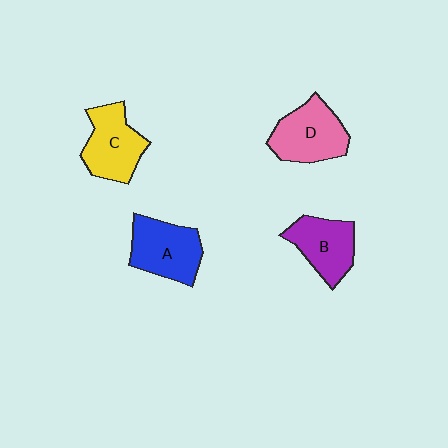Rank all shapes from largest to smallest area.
From largest to smallest: D (pink), A (blue), C (yellow), B (purple).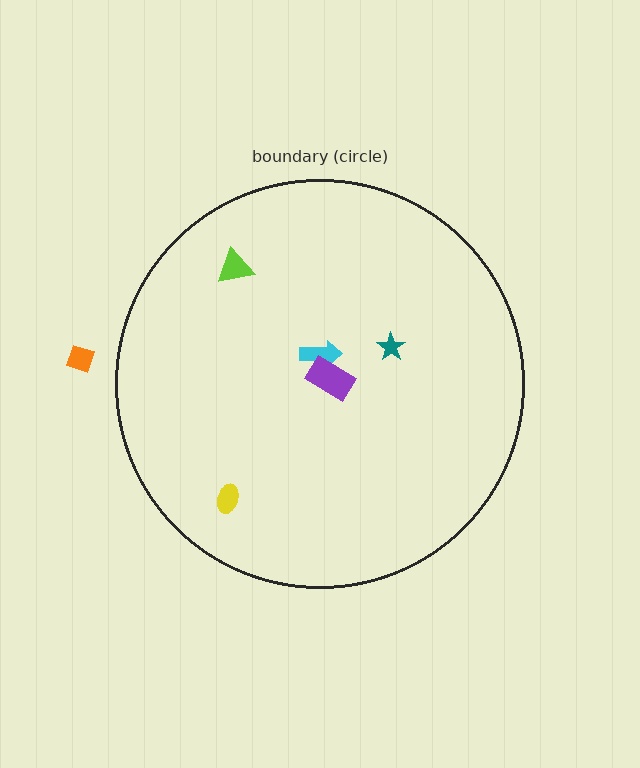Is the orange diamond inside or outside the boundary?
Outside.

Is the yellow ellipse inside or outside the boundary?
Inside.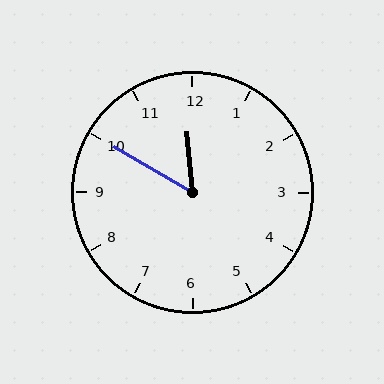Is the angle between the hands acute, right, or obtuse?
It is acute.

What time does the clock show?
11:50.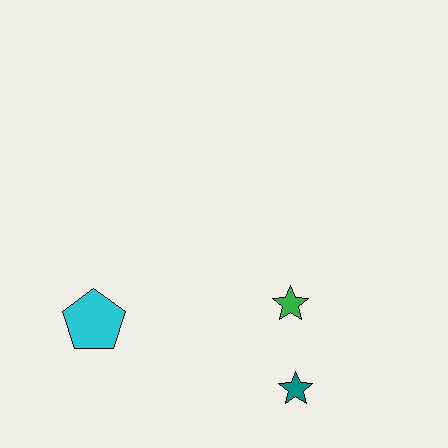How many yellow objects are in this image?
There are no yellow objects.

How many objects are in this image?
There are 3 objects.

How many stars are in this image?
There are 2 stars.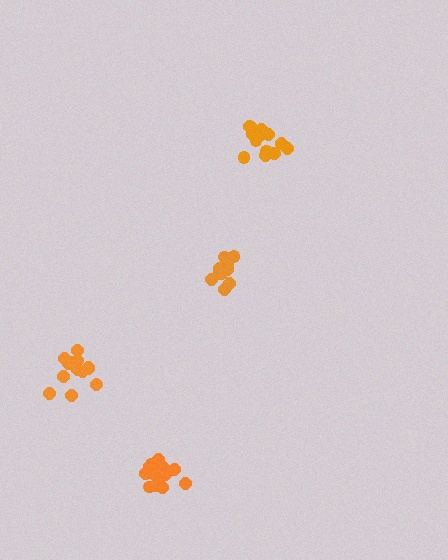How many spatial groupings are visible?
There are 4 spatial groupings.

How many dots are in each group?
Group 1: 11 dots, Group 2: 15 dots, Group 3: 13 dots, Group 4: 13 dots (52 total).